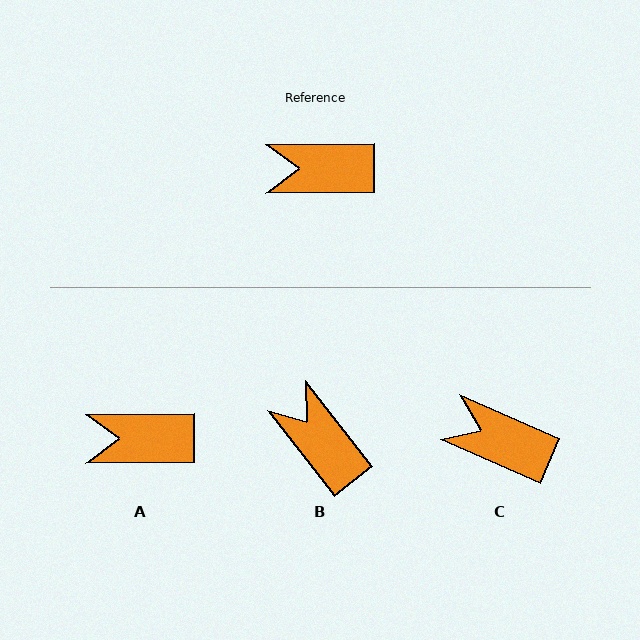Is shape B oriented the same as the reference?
No, it is off by about 52 degrees.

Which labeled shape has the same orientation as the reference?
A.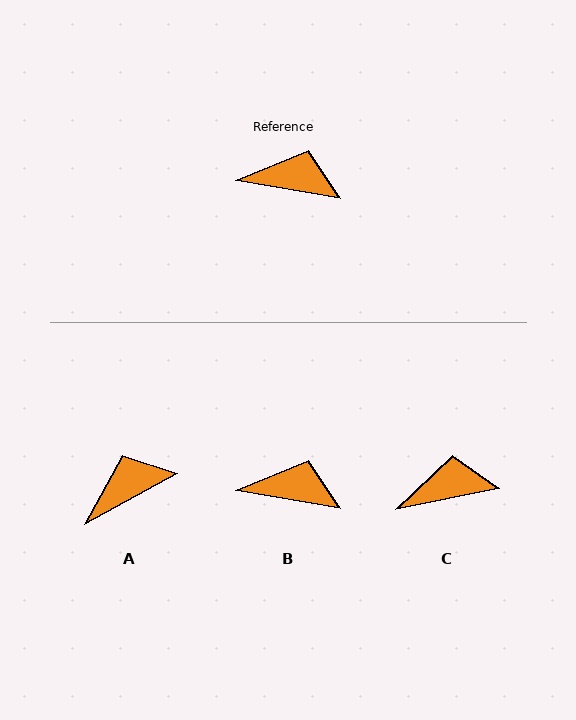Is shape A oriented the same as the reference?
No, it is off by about 38 degrees.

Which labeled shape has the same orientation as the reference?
B.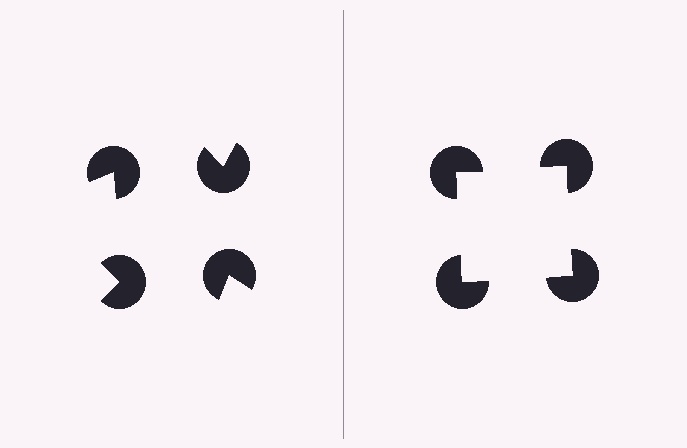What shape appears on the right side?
An illusory square.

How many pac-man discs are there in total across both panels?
8 — 4 on each side.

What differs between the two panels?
The pac-man discs are positioned identically on both sides; only the wedge orientations differ. On the right they align to a square; on the left they are misaligned.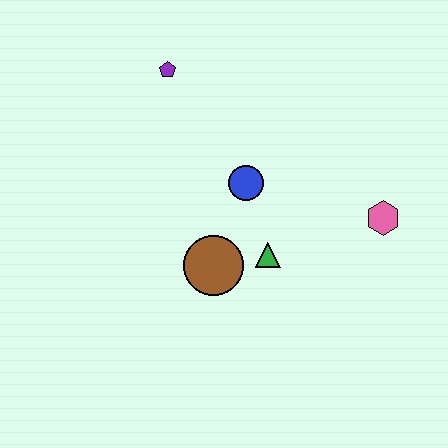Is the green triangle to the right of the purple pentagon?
Yes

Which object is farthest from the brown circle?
The purple pentagon is farthest from the brown circle.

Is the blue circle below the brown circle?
No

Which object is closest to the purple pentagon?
The blue circle is closest to the purple pentagon.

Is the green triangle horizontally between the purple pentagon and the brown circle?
No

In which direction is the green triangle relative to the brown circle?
The green triangle is to the right of the brown circle.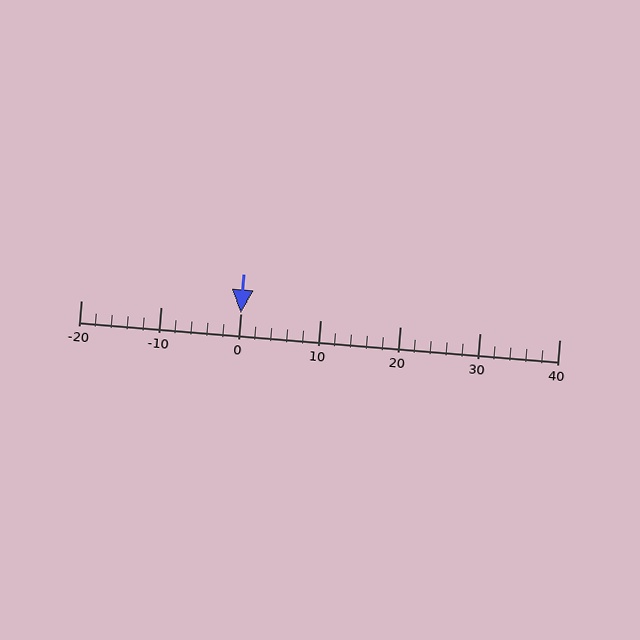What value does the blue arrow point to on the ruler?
The blue arrow points to approximately 0.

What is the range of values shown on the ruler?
The ruler shows values from -20 to 40.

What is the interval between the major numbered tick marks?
The major tick marks are spaced 10 units apart.